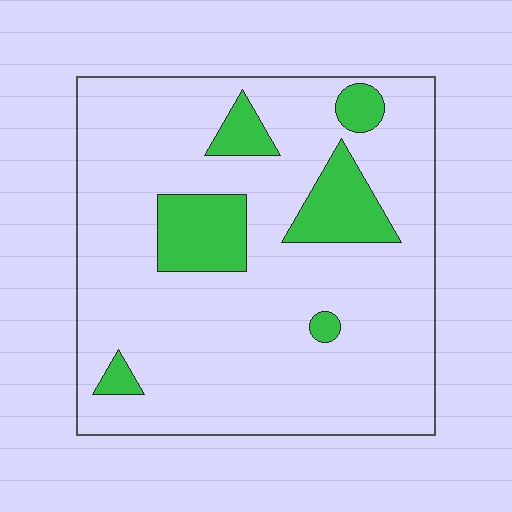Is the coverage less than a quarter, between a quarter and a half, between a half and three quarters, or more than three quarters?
Less than a quarter.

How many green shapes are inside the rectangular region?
6.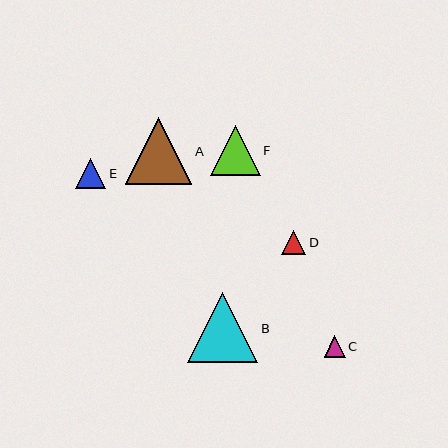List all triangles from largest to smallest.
From largest to smallest: B, A, F, E, D, C.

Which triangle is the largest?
Triangle B is the largest with a size of approximately 70 pixels.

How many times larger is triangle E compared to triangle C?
Triangle E is approximately 1.4 times the size of triangle C.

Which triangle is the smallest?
Triangle C is the smallest with a size of approximately 21 pixels.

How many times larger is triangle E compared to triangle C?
Triangle E is approximately 1.4 times the size of triangle C.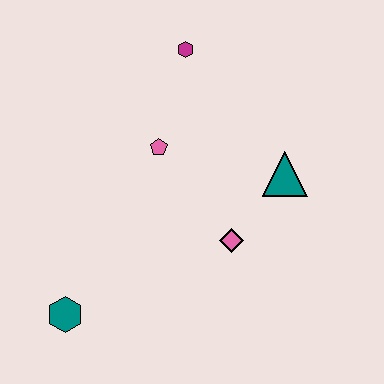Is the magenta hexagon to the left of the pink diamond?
Yes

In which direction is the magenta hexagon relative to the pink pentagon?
The magenta hexagon is above the pink pentagon.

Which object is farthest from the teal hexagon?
The magenta hexagon is farthest from the teal hexagon.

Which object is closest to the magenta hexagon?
The pink pentagon is closest to the magenta hexagon.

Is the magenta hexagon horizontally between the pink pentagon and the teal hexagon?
No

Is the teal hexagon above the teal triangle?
No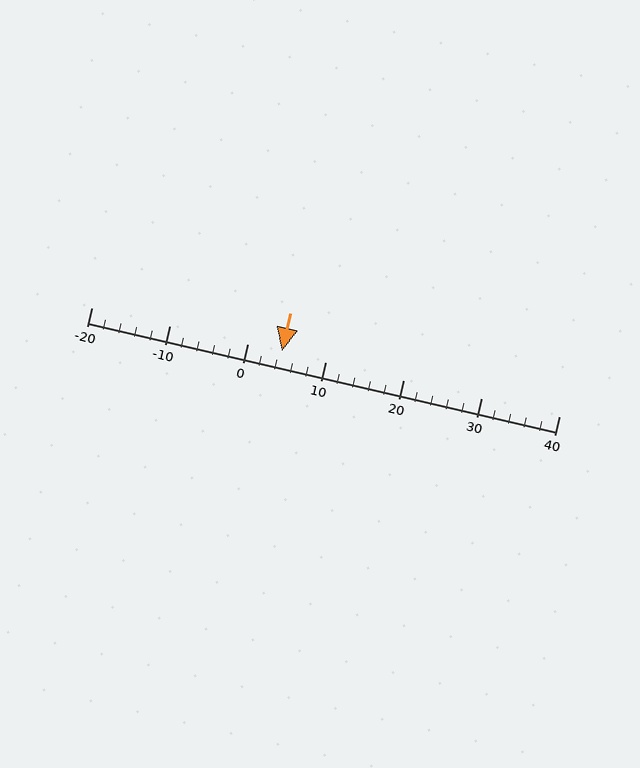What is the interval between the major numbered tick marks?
The major tick marks are spaced 10 units apart.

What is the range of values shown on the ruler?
The ruler shows values from -20 to 40.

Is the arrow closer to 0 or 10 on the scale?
The arrow is closer to 0.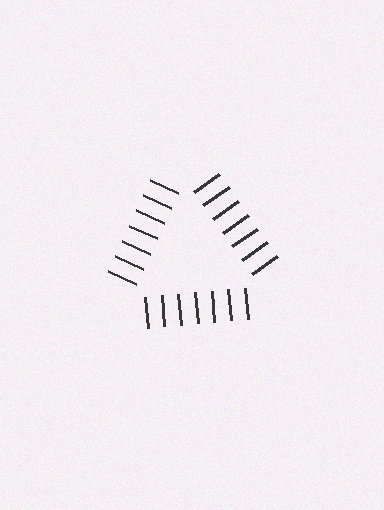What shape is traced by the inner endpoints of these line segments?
An illusory triangle — the line segments terminate on its edges but no continuous stroke is drawn.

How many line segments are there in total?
21 — 7 along each of the 3 edges.